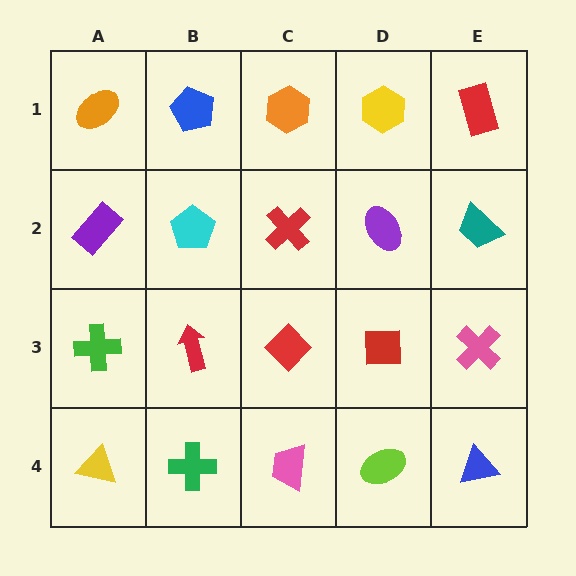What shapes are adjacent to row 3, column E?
A teal trapezoid (row 2, column E), a blue triangle (row 4, column E), a red square (row 3, column D).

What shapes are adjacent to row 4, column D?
A red square (row 3, column D), a pink trapezoid (row 4, column C), a blue triangle (row 4, column E).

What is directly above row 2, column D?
A yellow hexagon.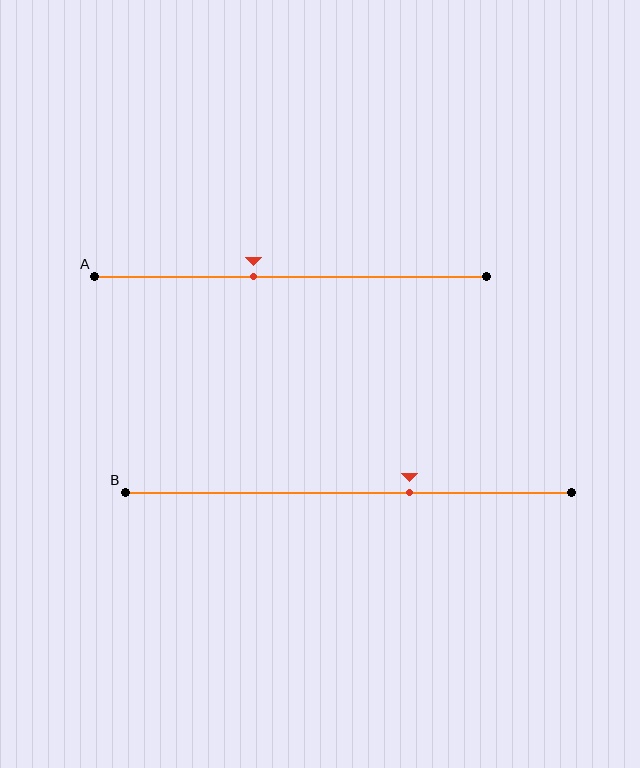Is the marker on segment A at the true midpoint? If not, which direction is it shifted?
No, the marker on segment A is shifted to the left by about 9% of the segment length.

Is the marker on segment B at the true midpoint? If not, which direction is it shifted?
No, the marker on segment B is shifted to the right by about 14% of the segment length.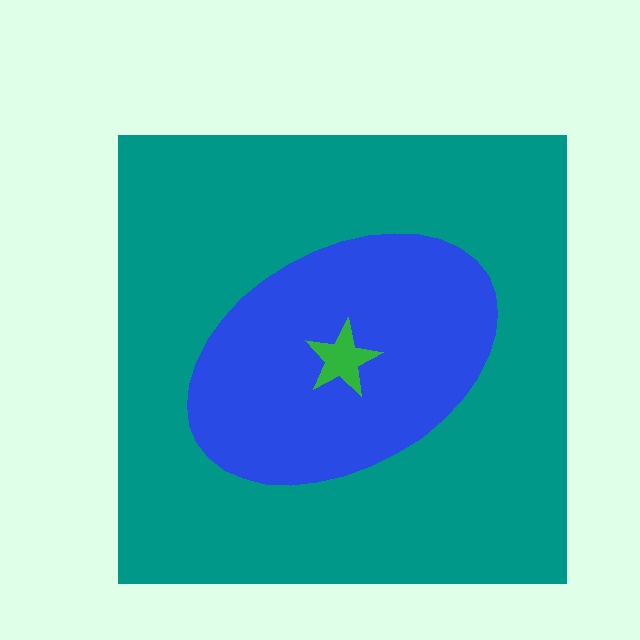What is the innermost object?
The green star.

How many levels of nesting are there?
3.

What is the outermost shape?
The teal square.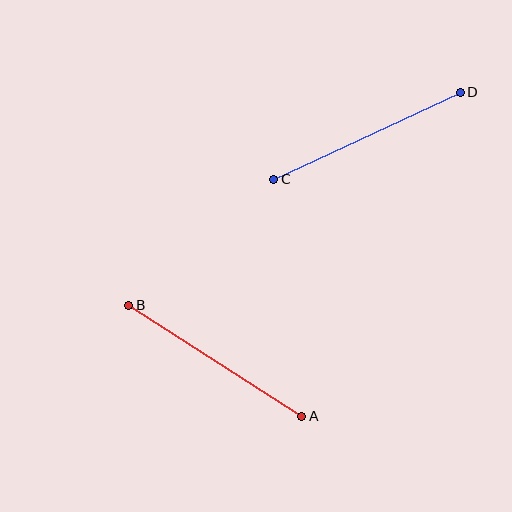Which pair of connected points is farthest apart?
Points C and D are farthest apart.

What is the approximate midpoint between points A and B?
The midpoint is at approximately (215, 361) pixels.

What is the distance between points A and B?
The distance is approximately 206 pixels.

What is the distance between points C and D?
The distance is approximately 206 pixels.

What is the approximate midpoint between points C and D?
The midpoint is at approximately (367, 136) pixels.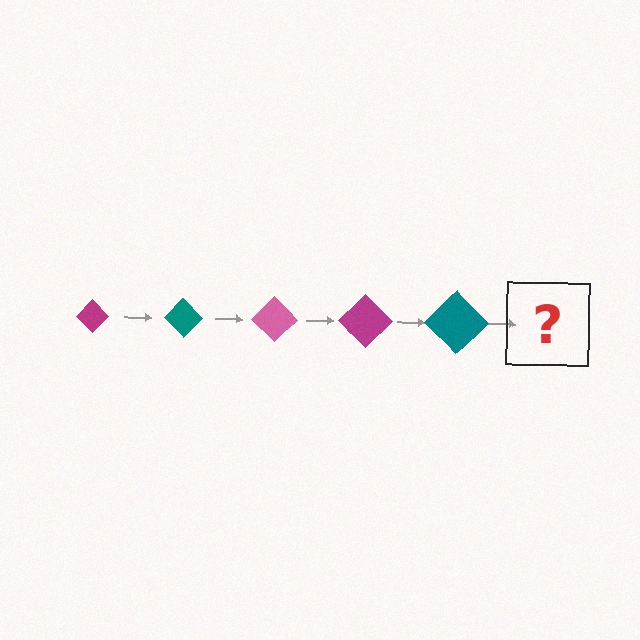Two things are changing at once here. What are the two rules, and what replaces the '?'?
The two rules are that the diamond grows larger each step and the color cycles through magenta, teal, and pink. The '?' should be a pink diamond, larger than the previous one.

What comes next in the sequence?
The next element should be a pink diamond, larger than the previous one.